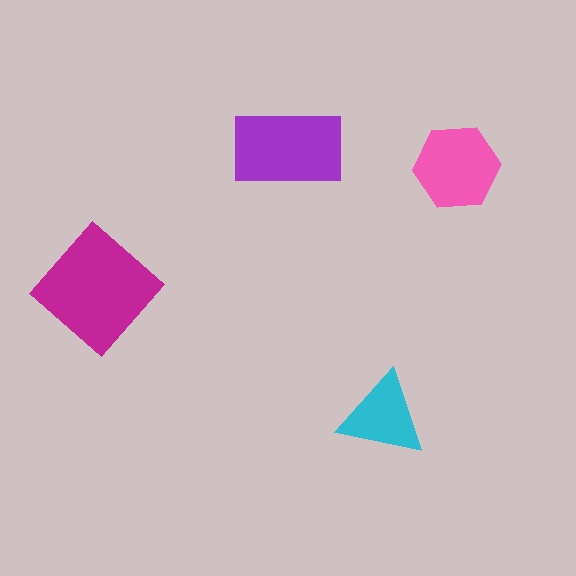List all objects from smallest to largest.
The cyan triangle, the pink hexagon, the purple rectangle, the magenta diamond.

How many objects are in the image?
There are 4 objects in the image.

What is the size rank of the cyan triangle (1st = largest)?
4th.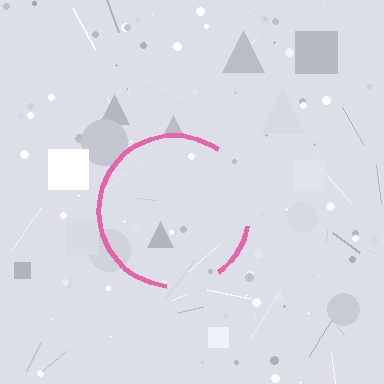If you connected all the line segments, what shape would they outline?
They would outline a circle.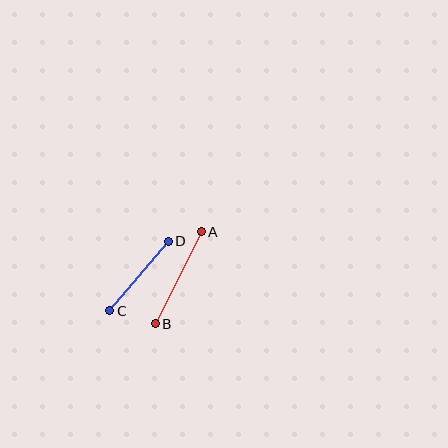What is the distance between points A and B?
The distance is approximately 103 pixels.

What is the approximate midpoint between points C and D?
The midpoint is at approximately (139, 276) pixels.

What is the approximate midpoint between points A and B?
The midpoint is at approximately (178, 278) pixels.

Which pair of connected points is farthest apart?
Points A and B are farthest apart.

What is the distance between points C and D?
The distance is approximately 91 pixels.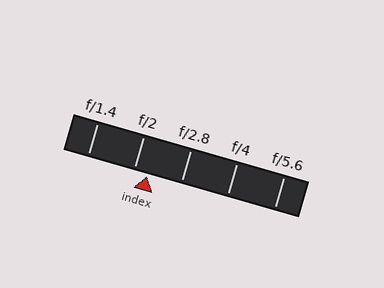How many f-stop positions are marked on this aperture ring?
There are 5 f-stop positions marked.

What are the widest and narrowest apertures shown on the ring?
The widest aperture shown is f/1.4 and the narrowest is f/5.6.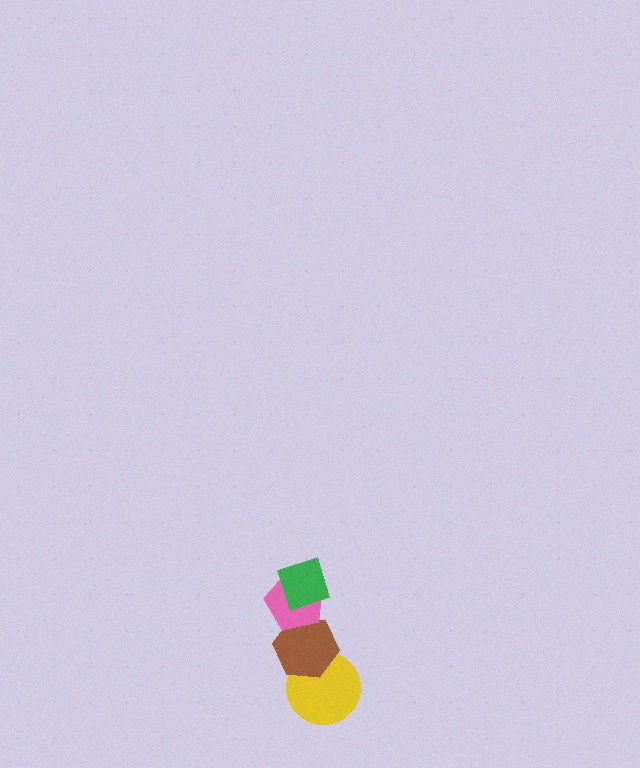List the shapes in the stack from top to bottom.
From top to bottom: the green diamond, the pink pentagon, the brown hexagon, the yellow circle.